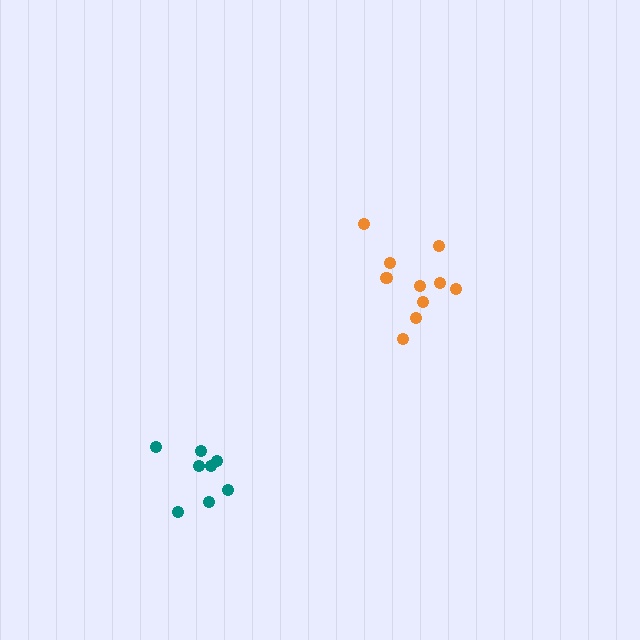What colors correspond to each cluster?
The clusters are colored: orange, teal.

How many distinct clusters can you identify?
There are 2 distinct clusters.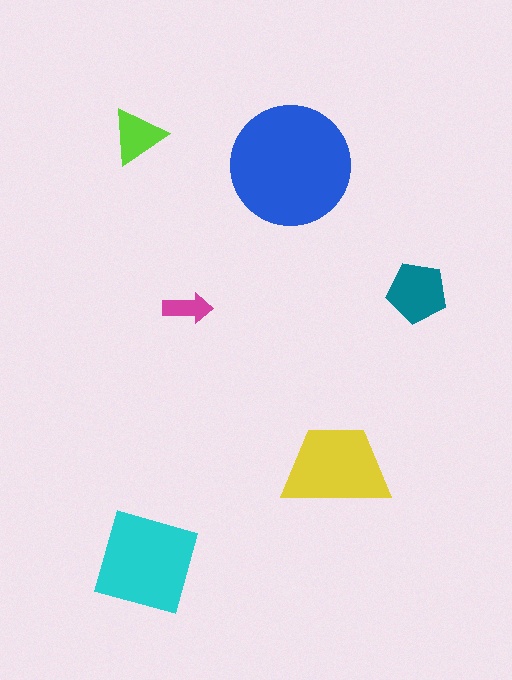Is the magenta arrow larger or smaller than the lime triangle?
Smaller.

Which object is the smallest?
The magenta arrow.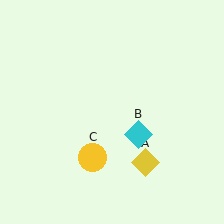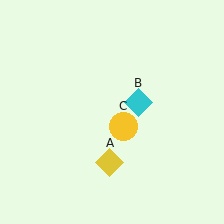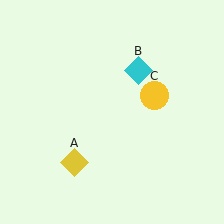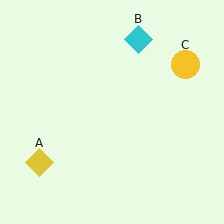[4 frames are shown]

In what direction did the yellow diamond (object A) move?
The yellow diamond (object A) moved left.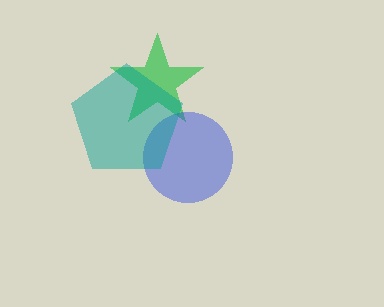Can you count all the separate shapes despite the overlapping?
Yes, there are 3 separate shapes.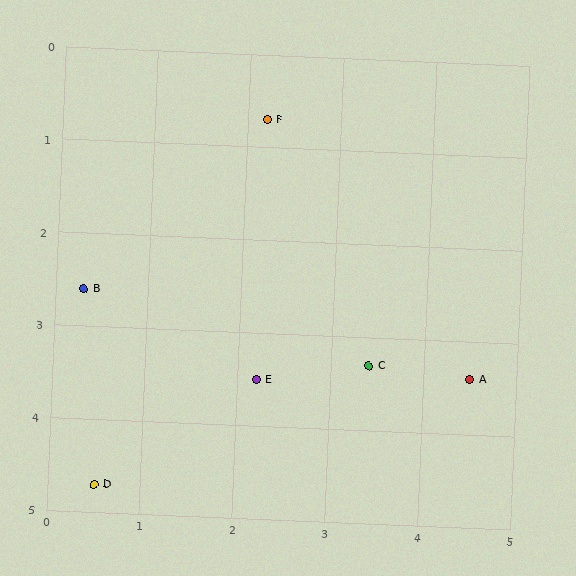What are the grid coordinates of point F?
Point F is at approximately (2.2, 0.7).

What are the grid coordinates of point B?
Point B is at approximately (0.3, 2.6).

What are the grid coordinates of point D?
Point D is at approximately (0.5, 4.7).